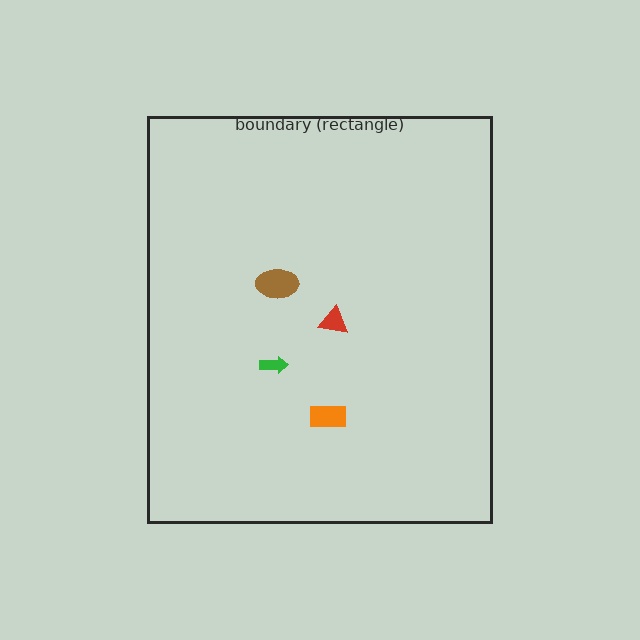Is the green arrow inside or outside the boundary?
Inside.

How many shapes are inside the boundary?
4 inside, 0 outside.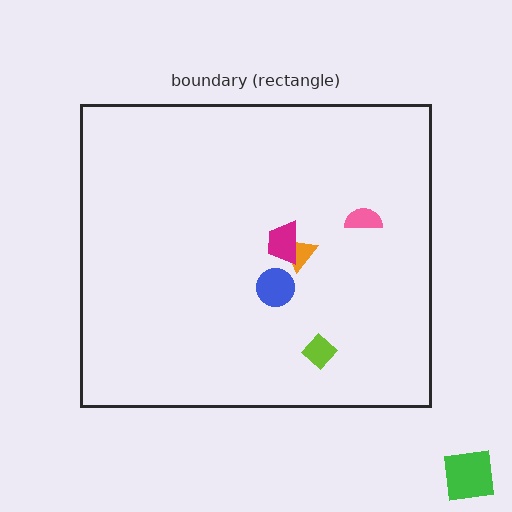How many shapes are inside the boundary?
5 inside, 1 outside.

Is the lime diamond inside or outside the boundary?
Inside.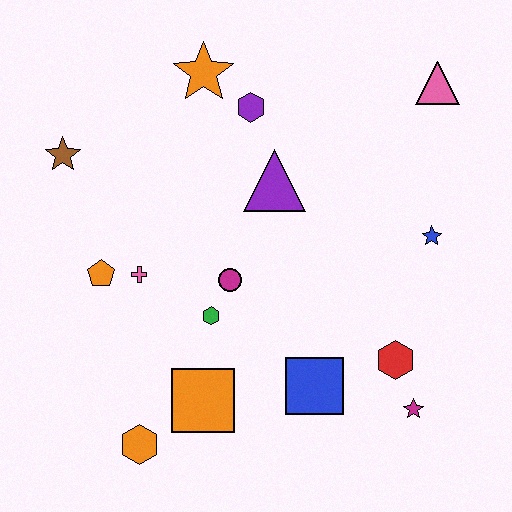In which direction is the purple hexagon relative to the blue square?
The purple hexagon is above the blue square.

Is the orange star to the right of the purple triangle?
No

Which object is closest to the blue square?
The red hexagon is closest to the blue square.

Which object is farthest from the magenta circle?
The pink triangle is farthest from the magenta circle.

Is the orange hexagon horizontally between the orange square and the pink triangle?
No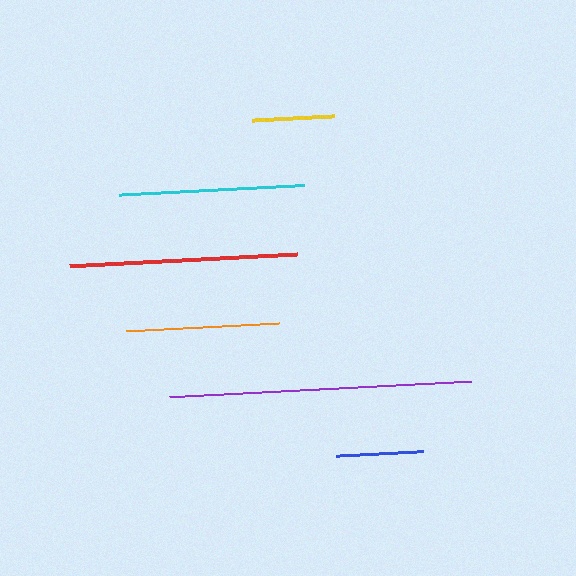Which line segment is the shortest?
The yellow line is the shortest at approximately 82 pixels.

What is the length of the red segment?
The red segment is approximately 228 pixels long.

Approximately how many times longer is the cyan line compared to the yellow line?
The cyan line is approximately 2.2 times the length of the yellow line.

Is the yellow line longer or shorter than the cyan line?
The cyan line is longer than the yellow line.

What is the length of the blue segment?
The blue segment is approximately 88 pixels long.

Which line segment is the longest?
The purple line is the longest at approximately 302 pixels.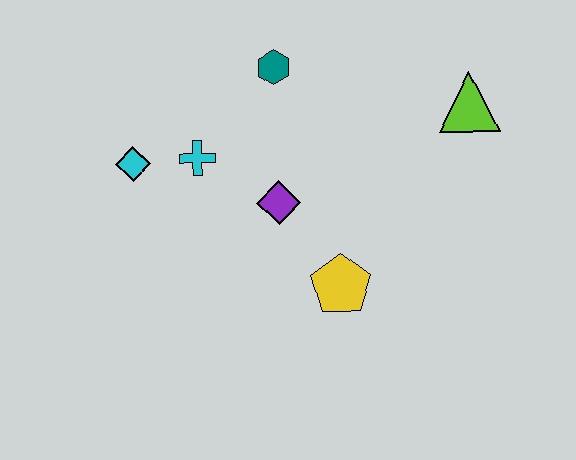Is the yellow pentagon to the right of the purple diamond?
Yes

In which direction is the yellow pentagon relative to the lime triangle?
The yellow pentagon is below the lime triangle.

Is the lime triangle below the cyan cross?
No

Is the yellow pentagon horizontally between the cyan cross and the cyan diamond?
No